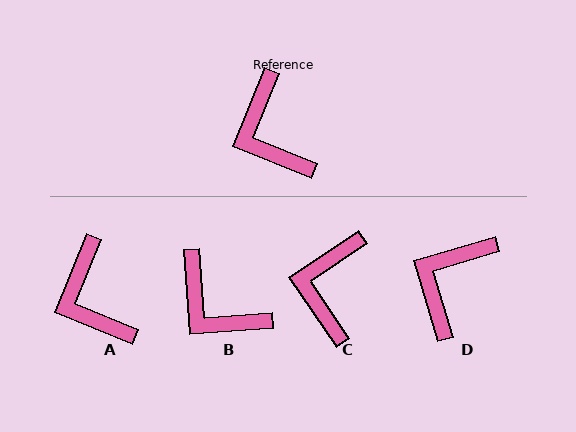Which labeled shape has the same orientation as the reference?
A.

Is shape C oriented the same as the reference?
No, it is off by about 34 degrees.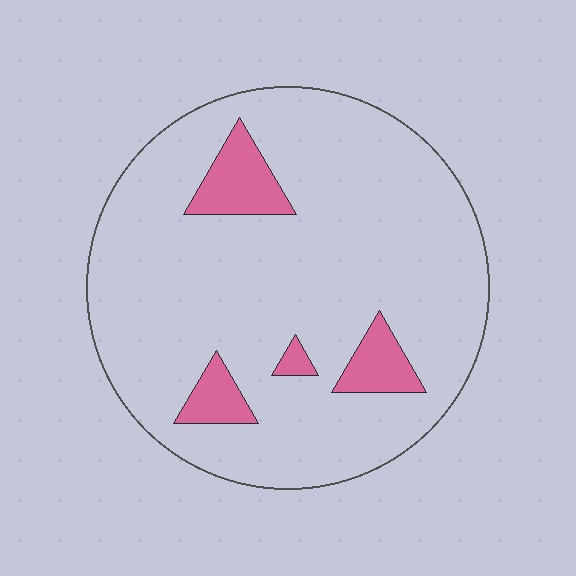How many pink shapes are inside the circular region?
4.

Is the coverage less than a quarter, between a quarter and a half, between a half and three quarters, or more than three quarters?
Less than a quarter.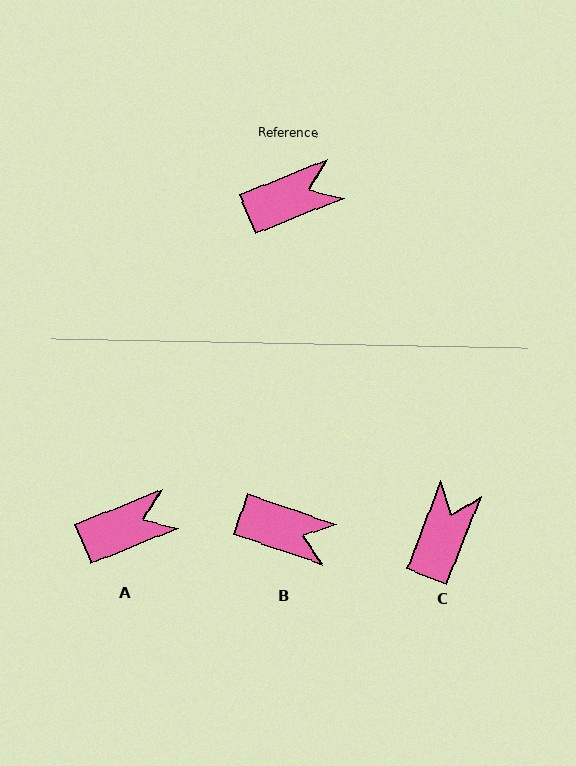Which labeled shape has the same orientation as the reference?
A.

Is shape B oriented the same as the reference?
No, it is off by about 41 degrees.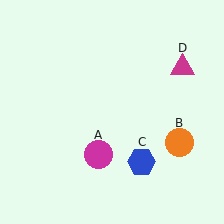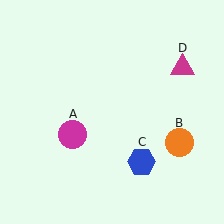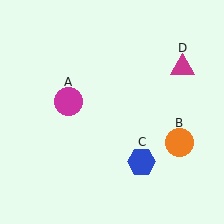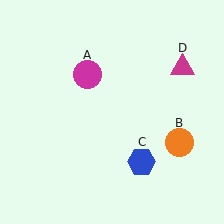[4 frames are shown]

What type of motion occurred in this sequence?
The magenta circle (object A) rotated clockwise around the center of the scene.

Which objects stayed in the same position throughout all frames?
Orange circle (object B) and blue hexagon (object C) and magenta triangle (object D) remained stationary.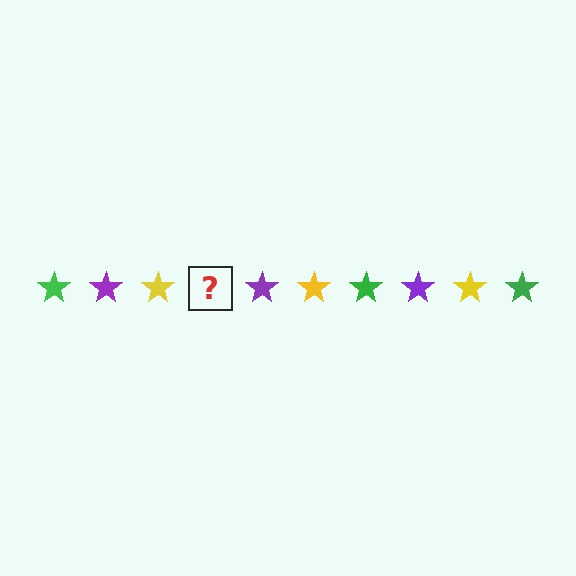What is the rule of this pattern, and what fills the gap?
The rule is that the pattern cycles through green, purple, yellow stars. The gap should be filled with a green star.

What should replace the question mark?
The question mark should be replaced with a green star.